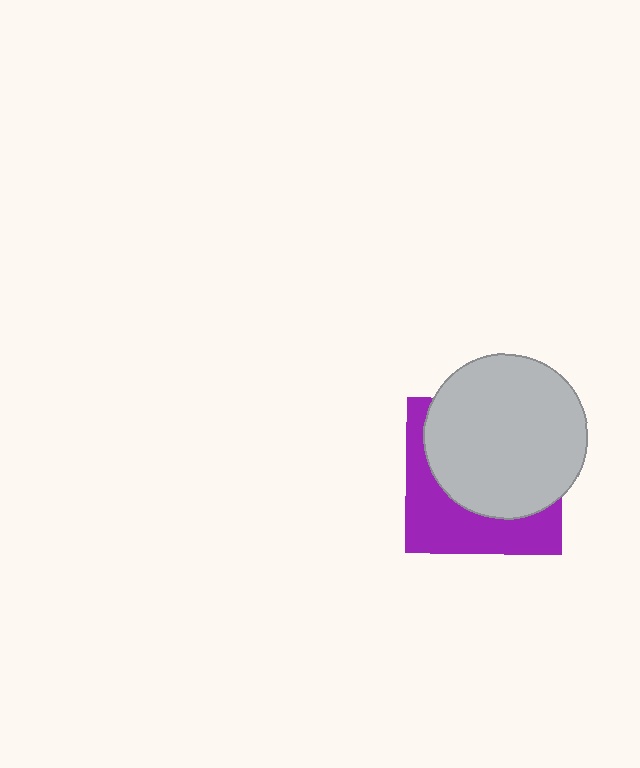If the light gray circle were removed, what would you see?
You would see the complete purple square.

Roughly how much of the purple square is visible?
A small part of it is visible (roughly 38%).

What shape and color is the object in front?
The object in front is a light gray circle.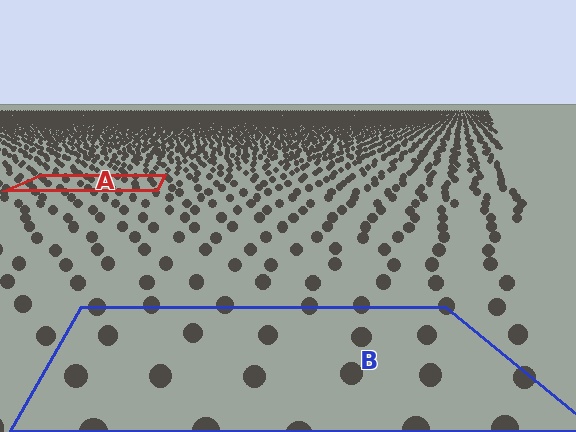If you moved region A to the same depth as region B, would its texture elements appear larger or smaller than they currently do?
They would appear larger. At a closer depth, the same texture elements are projected at a bigger on-screen size.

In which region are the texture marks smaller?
The texture marks are smaller in region A, because it is farther away.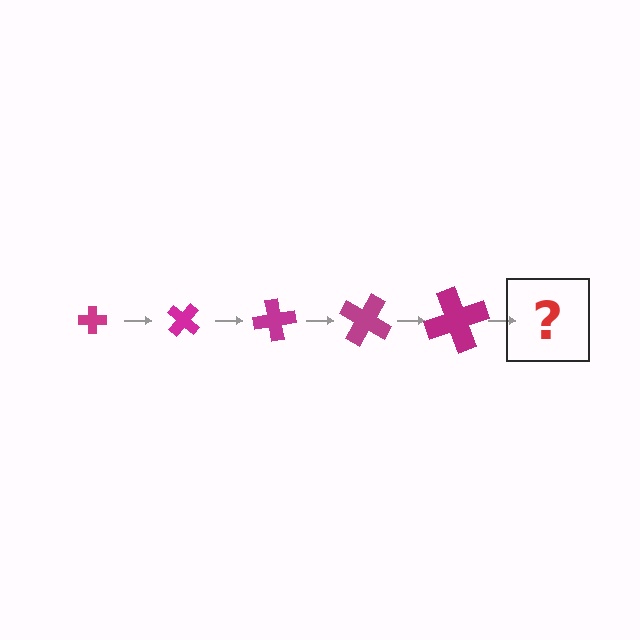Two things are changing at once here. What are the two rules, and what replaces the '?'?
The two rules are that the cross grows larger each step and it rotates 40 degrees each step. The '?' should be a cross, larger than the previous one and rotated 200 degrees from the start.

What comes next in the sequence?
The next element should be a cross, larger than the previous one and rotated 200 degrees from the start.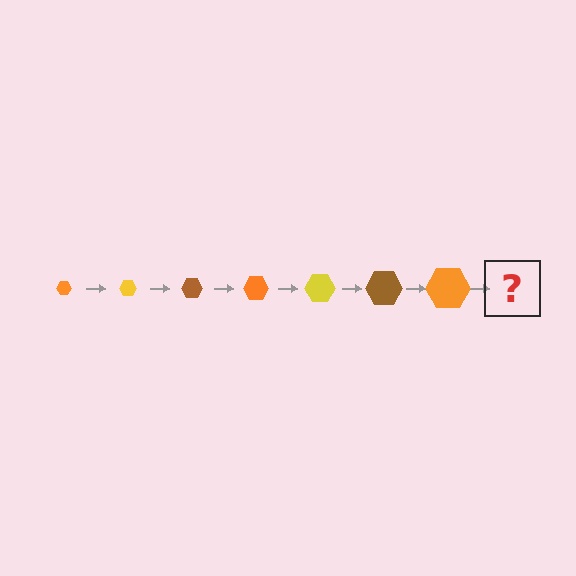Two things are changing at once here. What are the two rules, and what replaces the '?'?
The two rules are that the hexagon grows larger each step and the color cycles through orange, yellow, and brown. The '?' should be a yellow hexagon, larger than the previous one.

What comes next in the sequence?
The next element should be a yellow hexagon, larger than the previous one.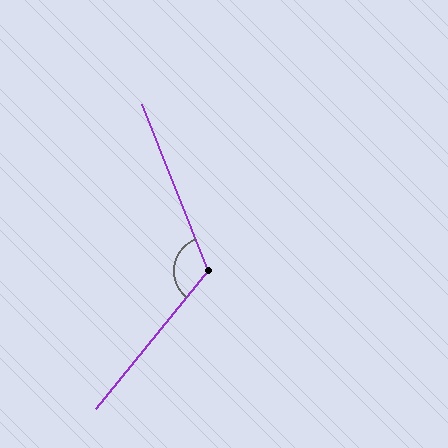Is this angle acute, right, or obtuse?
It is obtuse.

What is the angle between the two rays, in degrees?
Approximately 119 degrees.